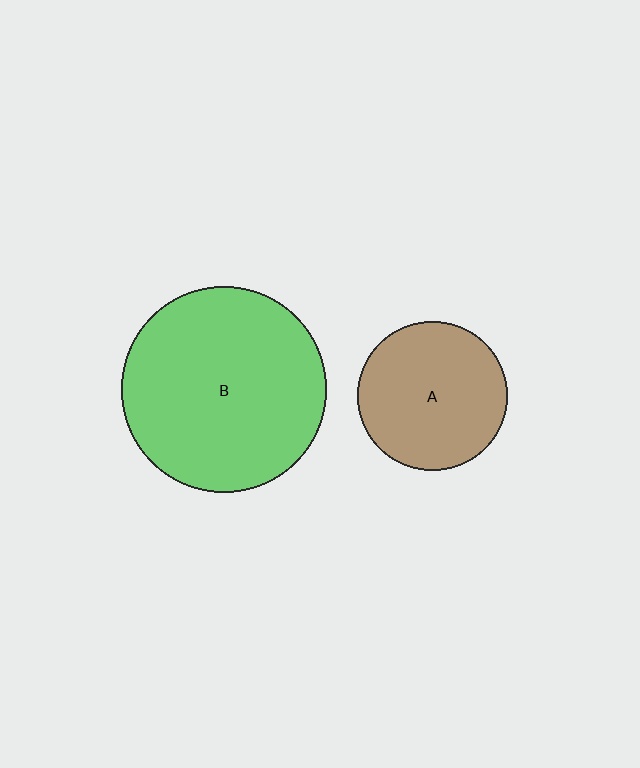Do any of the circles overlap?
No, none of the circles overlap.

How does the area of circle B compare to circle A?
Approximately 1.9 times.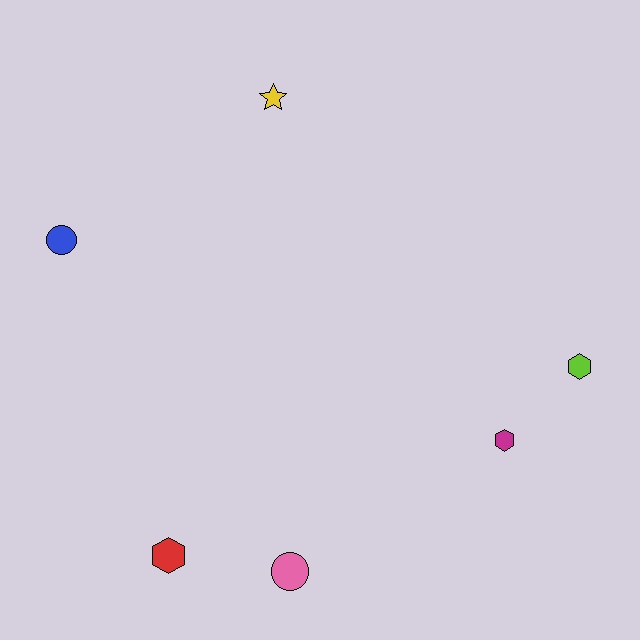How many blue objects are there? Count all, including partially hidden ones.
There is 1 blue object.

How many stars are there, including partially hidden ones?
There is 1 star.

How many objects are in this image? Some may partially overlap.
There are 6 objects.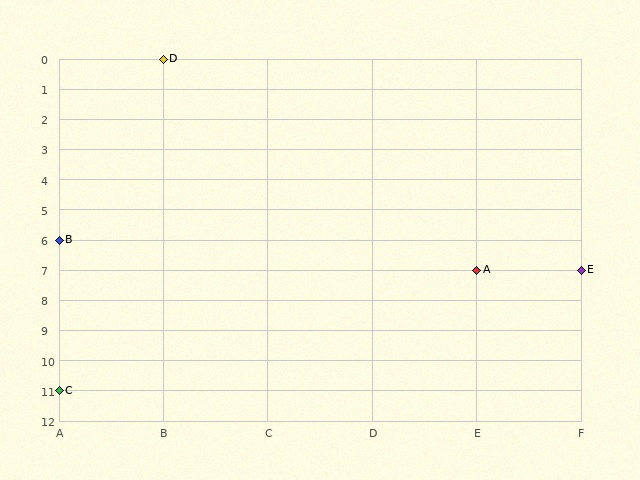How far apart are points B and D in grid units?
Points B and D are 1 column and 6 rows apart (about 6.1 grid units diagonally).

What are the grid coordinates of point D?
Point D is at grid coordinates (B, 0).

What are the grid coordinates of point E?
Point E is at grid coordinates (F, 7).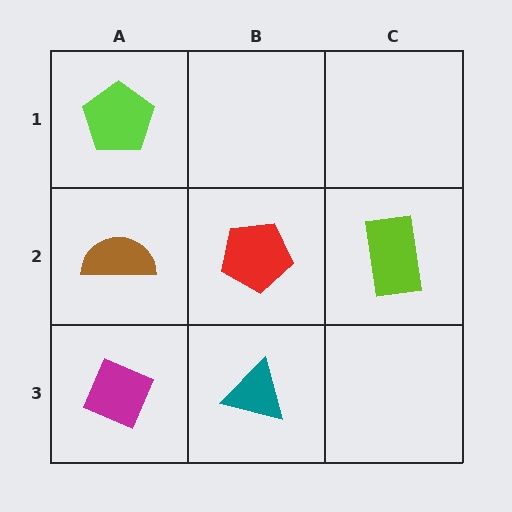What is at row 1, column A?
A lime pentagon.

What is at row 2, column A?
A brown semicircle.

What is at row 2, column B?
A red pentagon.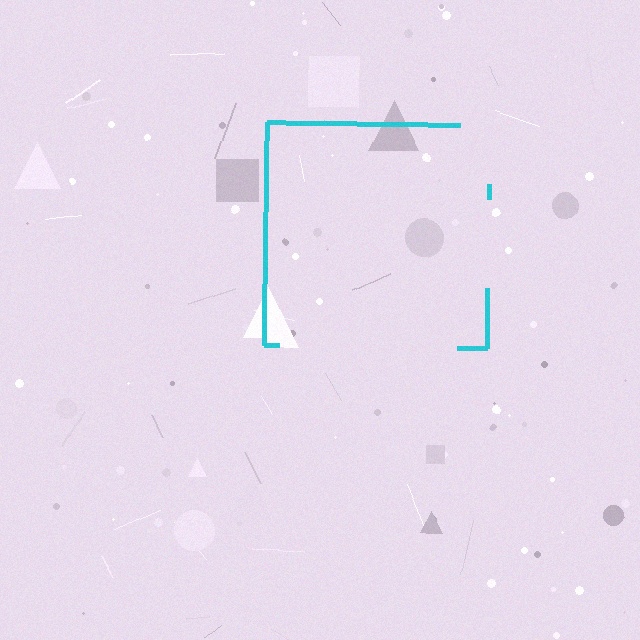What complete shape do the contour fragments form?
The contour fragments form a square.